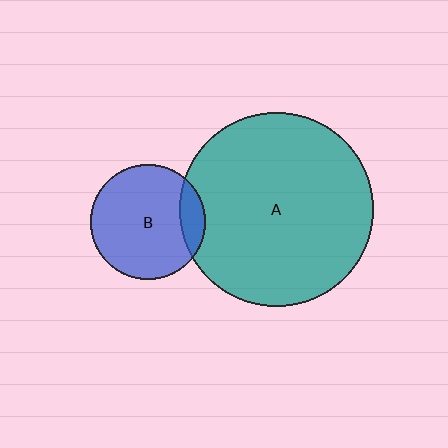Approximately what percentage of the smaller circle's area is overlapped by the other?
Approximately 15%.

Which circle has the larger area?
Circle A (teal).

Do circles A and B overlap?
Yes.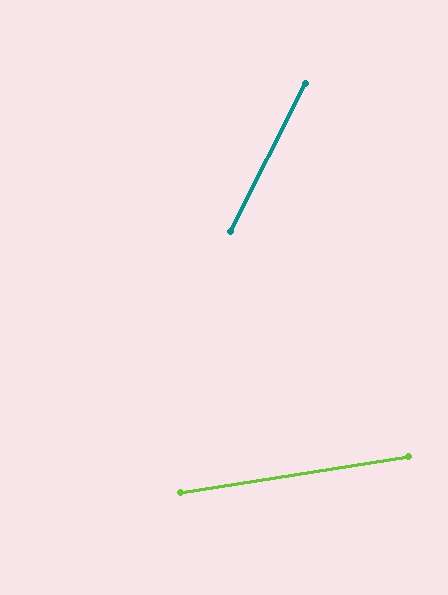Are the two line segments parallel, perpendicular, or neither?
Neither parallel nor perpendicular — they differ by about 54°.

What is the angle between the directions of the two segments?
Approximately 54 degrees.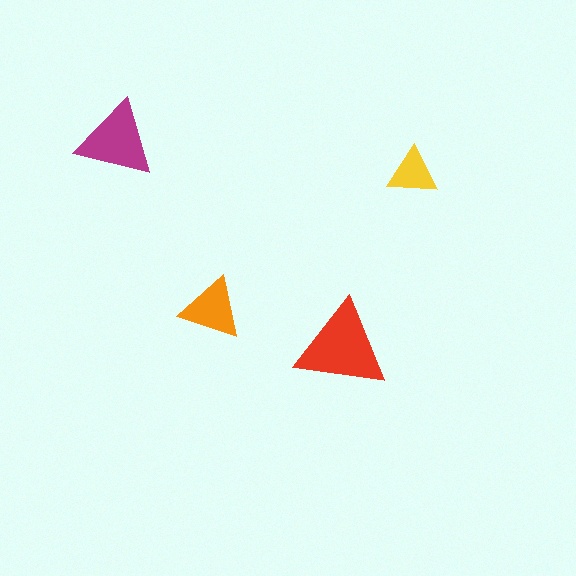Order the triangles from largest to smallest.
the red one, the magenta one, the orange one, the yellow one.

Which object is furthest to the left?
The magenta triangle is leftmost.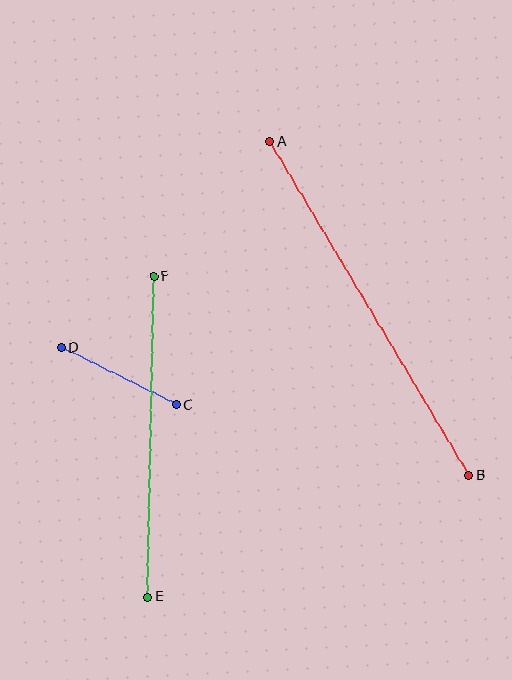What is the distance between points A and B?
The distance is approximately 389 pixels.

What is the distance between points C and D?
The distance is approximately 128 pixels.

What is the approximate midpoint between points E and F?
The midpoint is at approximately (151, 437) pixels.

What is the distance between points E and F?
The distance is approximately 321 pixels.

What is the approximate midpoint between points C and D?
The midpoint is at approximately (119, 376) pixels.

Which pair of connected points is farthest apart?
Points A and B are farthest apart.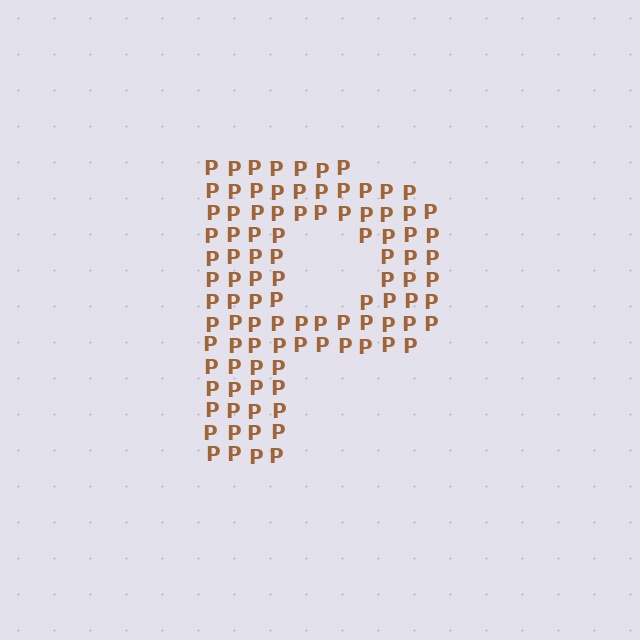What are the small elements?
The small elements are letter P's.